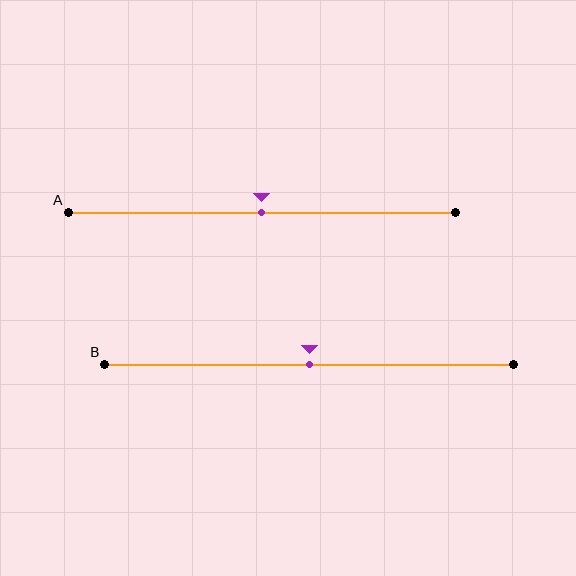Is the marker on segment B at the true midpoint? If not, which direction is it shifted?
Yes, the marker on segment B is at the true midpoint.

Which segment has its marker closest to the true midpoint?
Segment A has its marker closest to the true midpoint.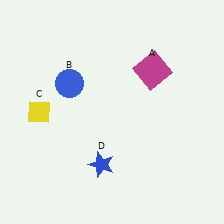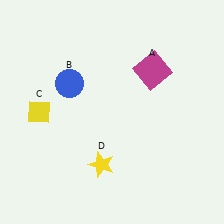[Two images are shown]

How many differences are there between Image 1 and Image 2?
There is 1 difference between the two images.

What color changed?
The star (D) changed from blue in Image 1 to yellow in Image 2.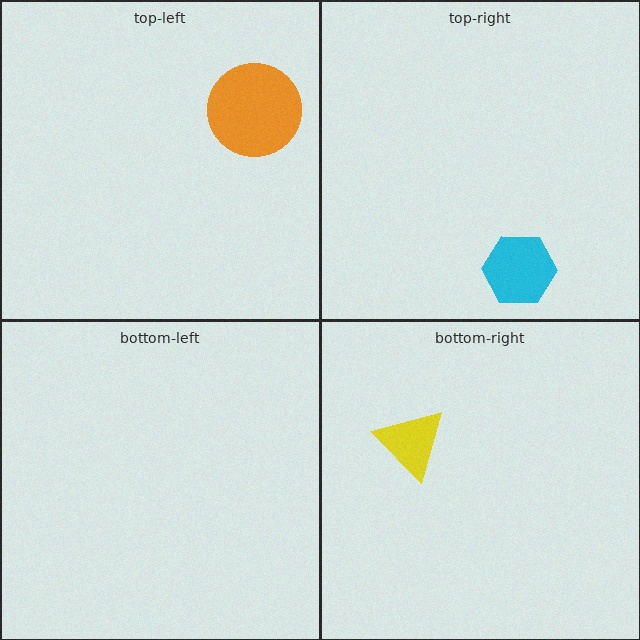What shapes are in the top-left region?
The orange circle.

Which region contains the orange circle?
The top-left region.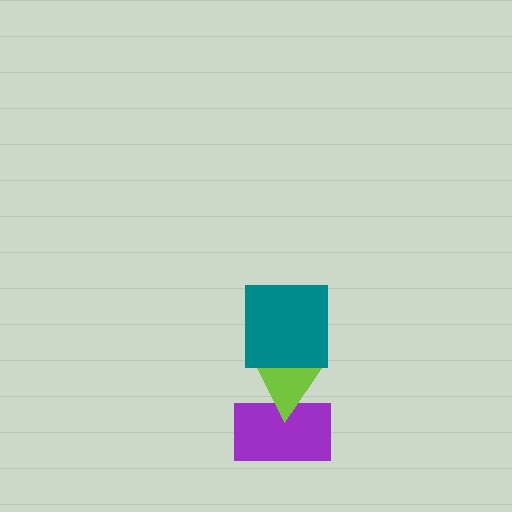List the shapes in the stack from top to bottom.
From top to bottom: the teal square, the lime triangle, the purple rectangle.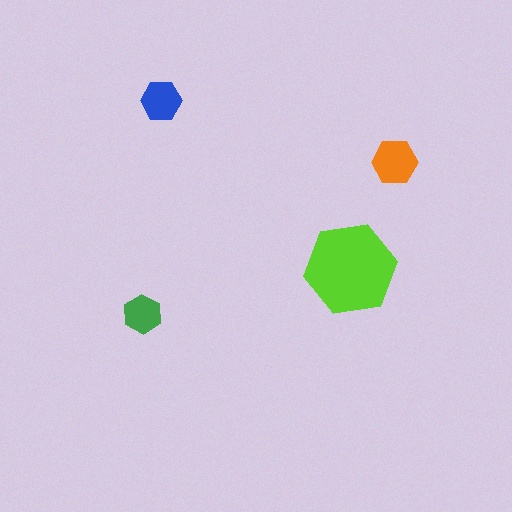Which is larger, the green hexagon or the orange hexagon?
The orange one.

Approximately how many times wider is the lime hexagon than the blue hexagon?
About 2.5 times wider.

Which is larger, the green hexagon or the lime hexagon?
The lime one.